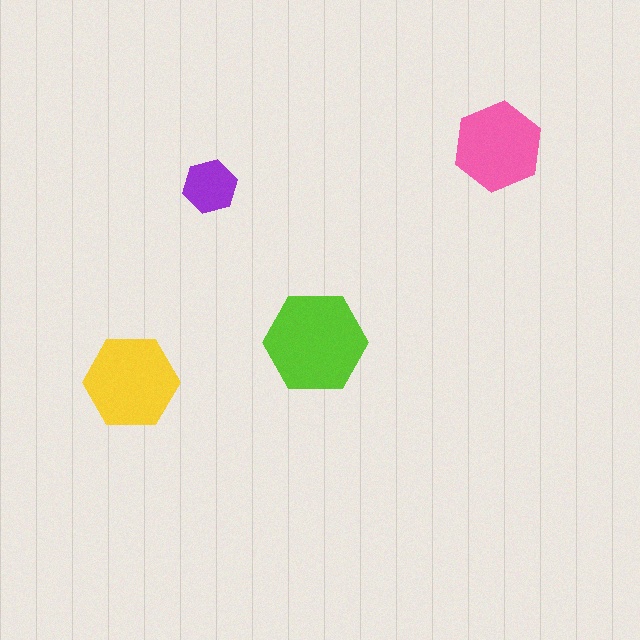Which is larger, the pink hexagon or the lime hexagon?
The lime one.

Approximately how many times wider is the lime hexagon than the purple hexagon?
About 2 times wider.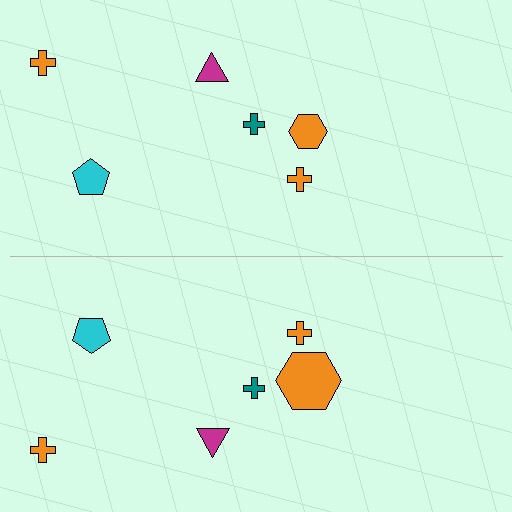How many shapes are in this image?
There are 12 shapes in this image.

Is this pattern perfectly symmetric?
No, the pattern is not perfectly symmetric. The orange hexagon on the bottom side has a different size than its mirror counterpart.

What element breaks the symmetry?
The orange hexagon on the bottom side has a different size than its mirror counterpart.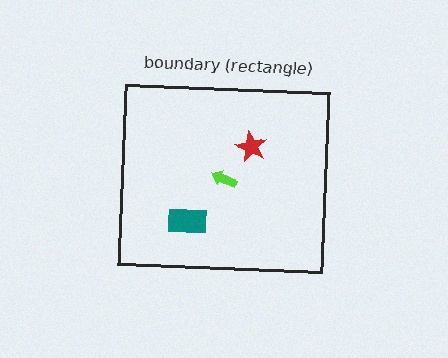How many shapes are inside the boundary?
3 inside, 0 outside.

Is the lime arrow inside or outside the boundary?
Inside.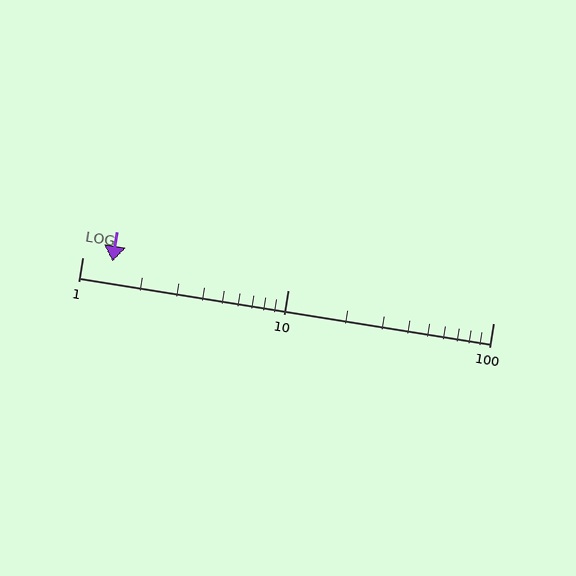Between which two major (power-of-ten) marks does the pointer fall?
The pointer is between 1 and 10.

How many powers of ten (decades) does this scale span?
The scale spans 2 decades, from 1 to 100.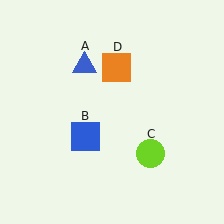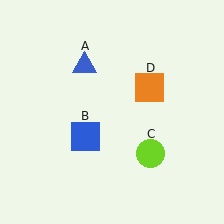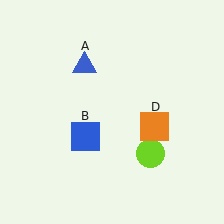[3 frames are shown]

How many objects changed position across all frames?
1 object changed position: orange square (object D).